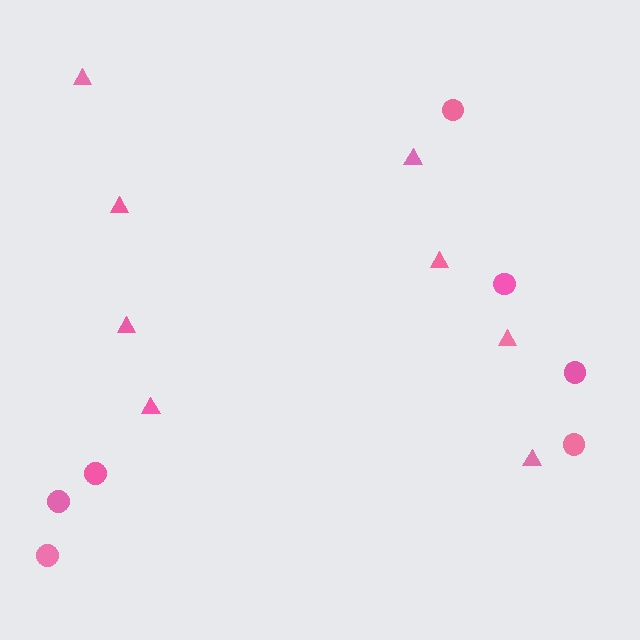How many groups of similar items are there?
There are 2 groups: one group of triangles (8) and one group of circles (7).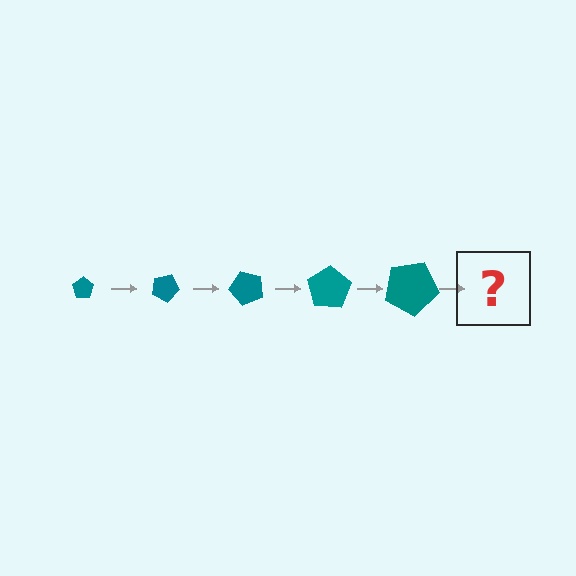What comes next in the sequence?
The next element should be a pentagon, larger than the previous one and rotated 125 degrees from the start.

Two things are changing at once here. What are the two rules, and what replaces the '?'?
The two rules are that the pentagon grows larger each step and it rotates 25 degrees each step. The '?' should be a pentagon, larger than the previous one and rotated 125 degrees from the start.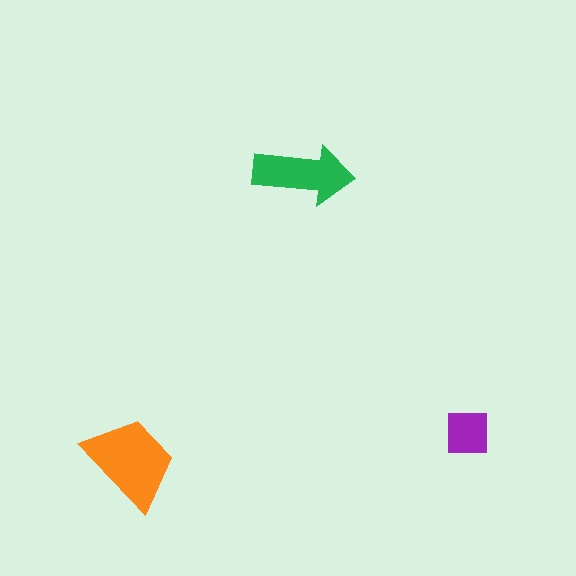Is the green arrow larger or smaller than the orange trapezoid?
Smaller.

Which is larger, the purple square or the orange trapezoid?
The orange trapezoid.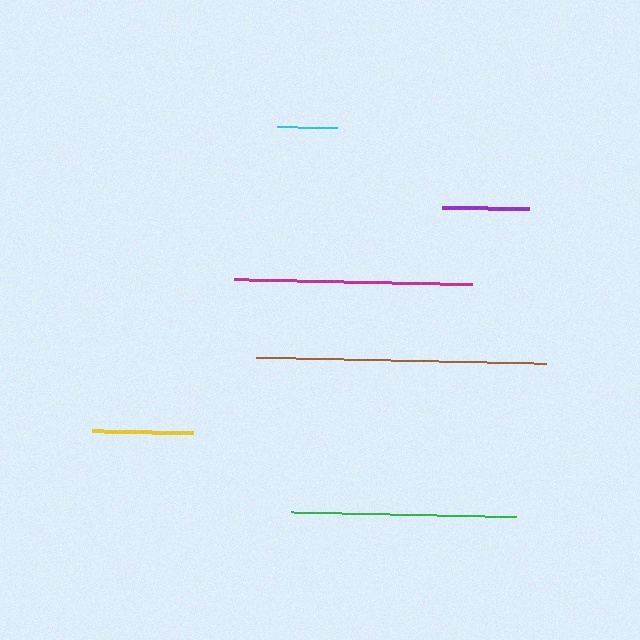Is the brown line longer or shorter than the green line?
The brown line is longer than the green line.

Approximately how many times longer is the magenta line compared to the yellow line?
The magenta line is approximately 2.4 times the length of the yellow line.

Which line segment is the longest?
The brown line is the longest at approximately 291 pixels.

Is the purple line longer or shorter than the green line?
The green line is longer than the purple line.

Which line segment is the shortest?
The cyan line is the shortest at approximately 61 pixels.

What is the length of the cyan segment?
The cyan segment is approximately 61 pixels long.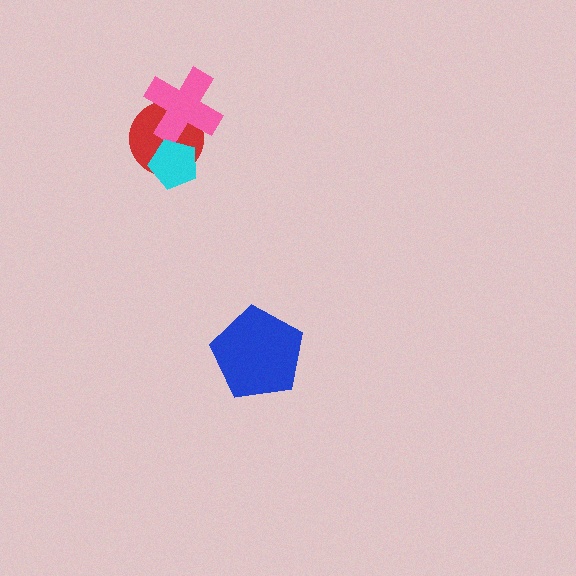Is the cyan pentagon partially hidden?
No, no other shape covers it.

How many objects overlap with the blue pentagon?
0 objects overlap with the blue pentagon.